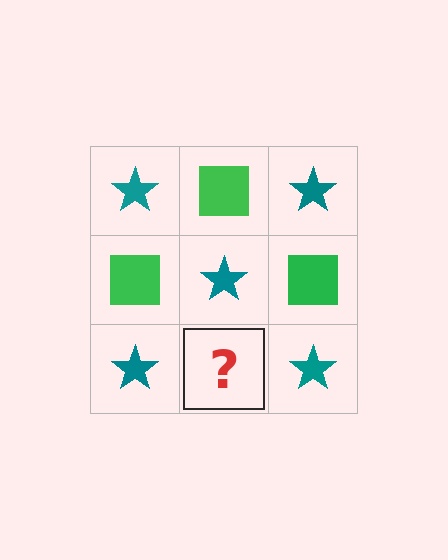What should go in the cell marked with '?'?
The missing cell should contain a green square.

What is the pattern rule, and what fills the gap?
The rule is that it alternates teal star and green square in a checkerboard pattern. The gap should be filled with a green square.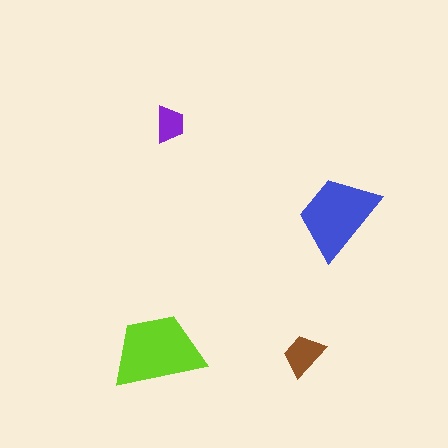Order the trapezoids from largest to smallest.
the lime one, the blue one, the brown one, the purple one.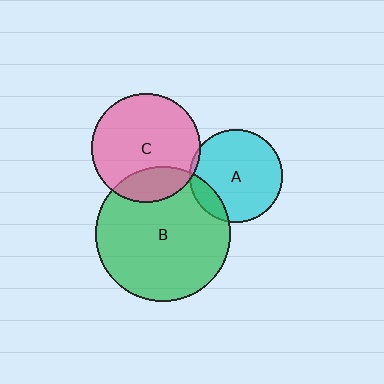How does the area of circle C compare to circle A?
Approximately 1.4 times.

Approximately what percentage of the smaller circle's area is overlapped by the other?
Approximately 20%.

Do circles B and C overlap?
Yes.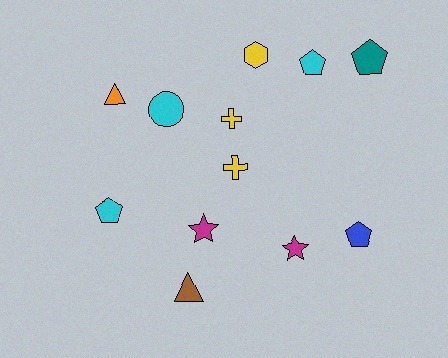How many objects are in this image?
There are 12 objects.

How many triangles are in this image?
There are 2 triangles.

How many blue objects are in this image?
There is 1 blue object.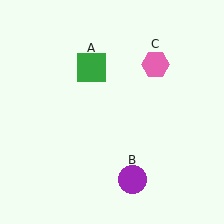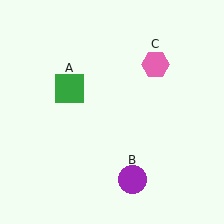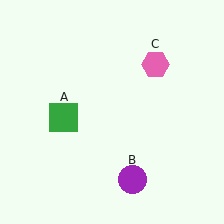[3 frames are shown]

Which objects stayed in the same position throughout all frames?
Purple circle (object B) and pink hexagon (object C) remained stationary.